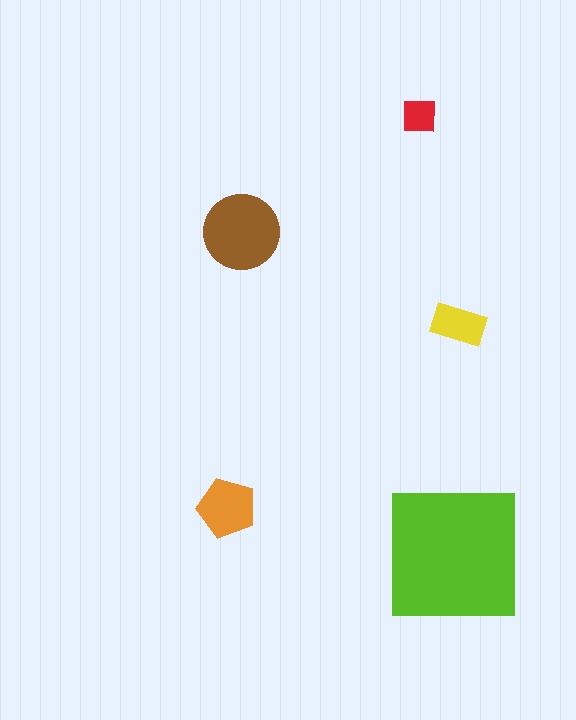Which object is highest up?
The red square is topmost.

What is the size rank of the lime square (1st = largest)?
1st.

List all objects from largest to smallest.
The lime square, the brown circle, the orange pentagon, the yellow rectangle, the red square.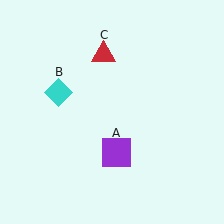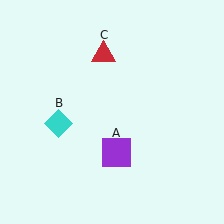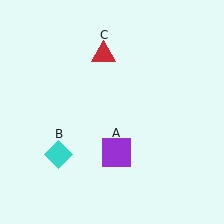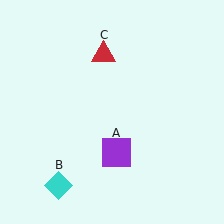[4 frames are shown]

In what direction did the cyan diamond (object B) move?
The cyan diamond (object B) moved down.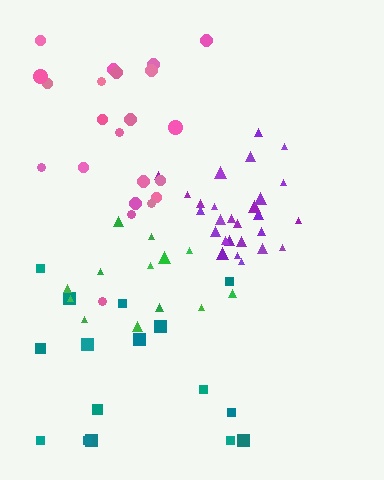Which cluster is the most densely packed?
Purple.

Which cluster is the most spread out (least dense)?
Teal.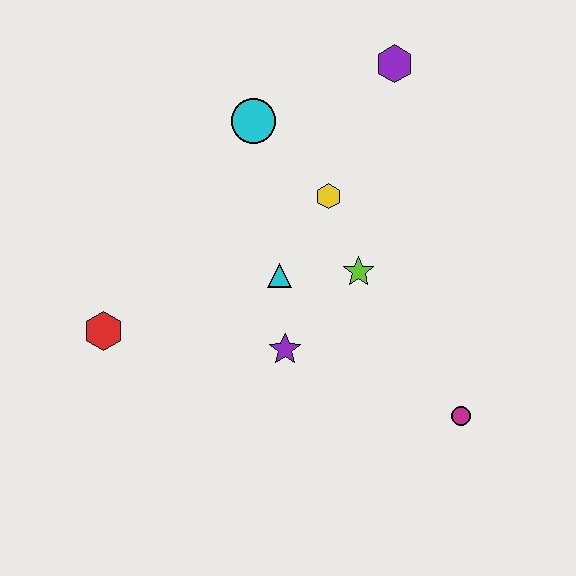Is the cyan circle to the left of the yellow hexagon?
Yes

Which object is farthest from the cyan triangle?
The purple hexagon is farthest from the cyan triangle.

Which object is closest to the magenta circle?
The lime star is closest to the magenta circle.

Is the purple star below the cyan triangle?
Yes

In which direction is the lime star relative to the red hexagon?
The lime star is to the right of the red hexagon.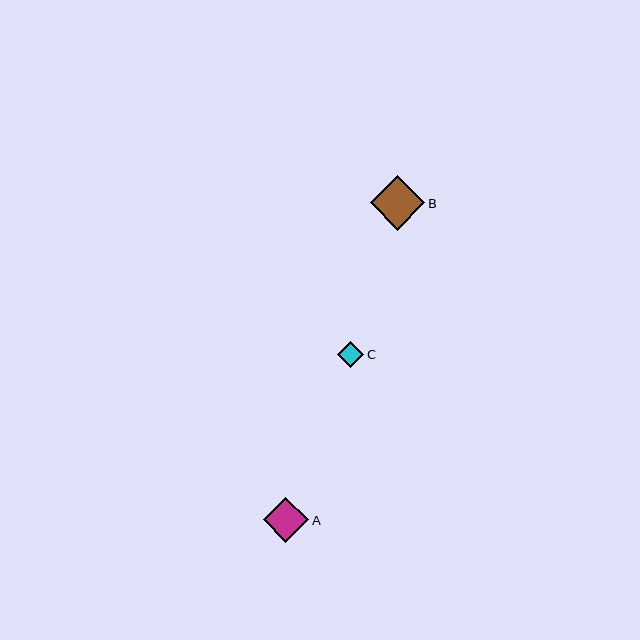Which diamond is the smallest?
Diamond C is the smallest with a size of approximately 26 pixels.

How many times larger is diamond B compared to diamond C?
Diamond B is approximately 2.1 times the size of diamond C.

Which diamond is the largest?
Diamond B is the largest with a size of approximately 55 pixels.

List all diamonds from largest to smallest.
From largest to smallest: B, A, C.